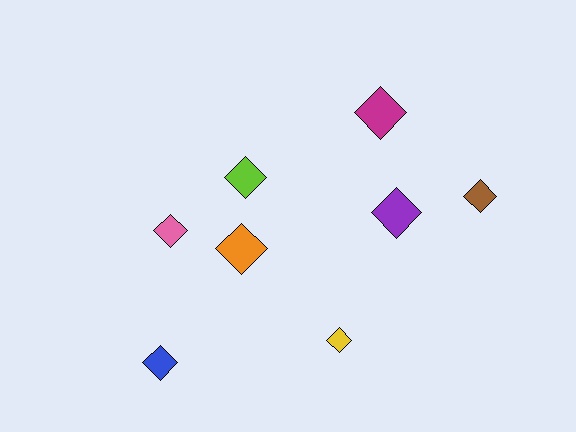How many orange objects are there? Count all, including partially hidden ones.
There is 1 orange object.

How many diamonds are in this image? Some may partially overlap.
There are 8 diamonds.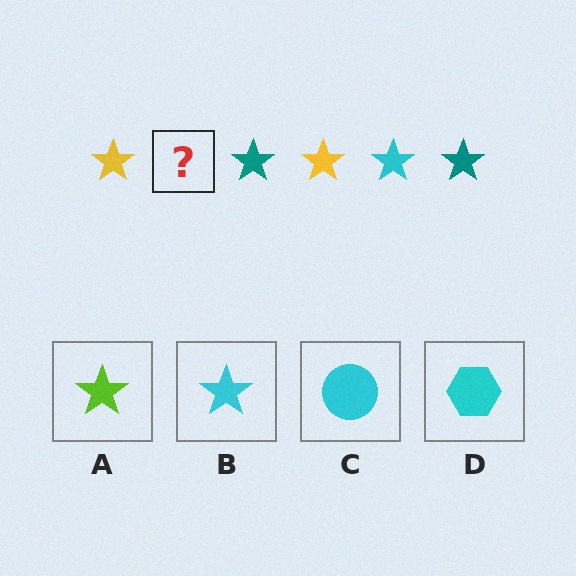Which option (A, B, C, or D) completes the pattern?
B.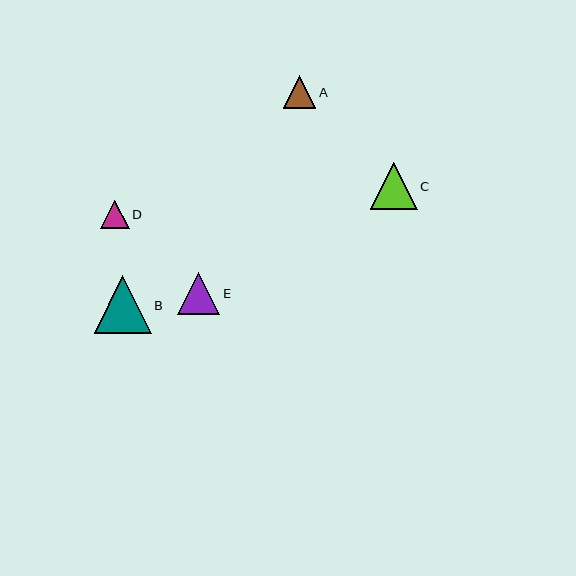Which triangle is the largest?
Triangle B is the largest with a size of approximately 57 pixels.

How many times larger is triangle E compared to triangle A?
Triangle E is approximately 1.3 times the size of triangle A.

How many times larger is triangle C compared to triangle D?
Triangle C is approximately 1.7 times the size of triangle D.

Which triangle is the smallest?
Triangle D is the smallest with a size of approximately 28 pixels.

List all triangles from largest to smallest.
From largest to smallest: B, C, E, A, D.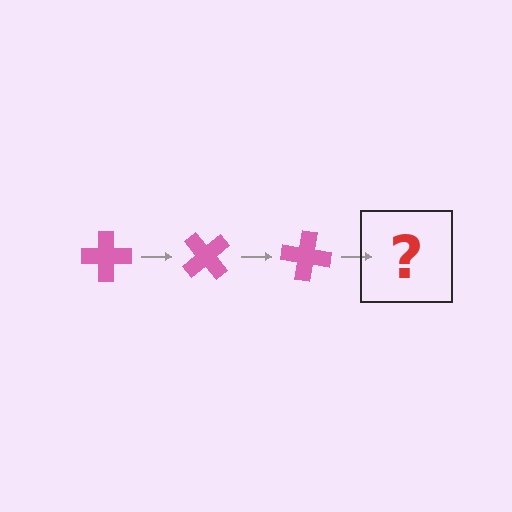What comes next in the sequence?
The next element should be a pink cross rotated 150 degrees.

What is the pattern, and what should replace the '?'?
The pattern is that the cross rotates 50 degrees each step. The '?' should be a pink cross rotated 150 degrees.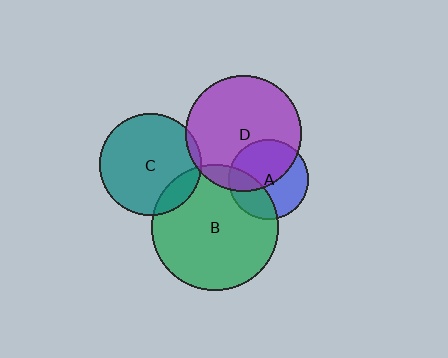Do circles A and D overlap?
Yes.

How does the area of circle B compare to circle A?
Approximately 2.5 times.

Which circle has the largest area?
Circle B (green).